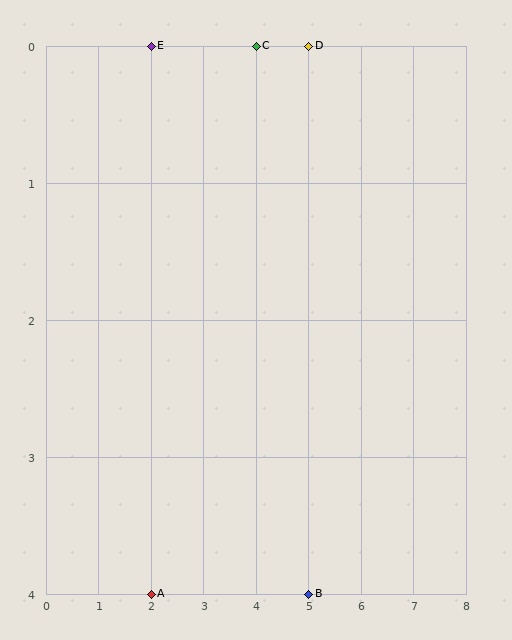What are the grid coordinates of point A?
Point A is at grid coordinates (2, 4).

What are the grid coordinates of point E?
Point E is at grid coordinates (2, 0).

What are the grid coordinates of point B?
Point B is at grid coordinates (5, 4).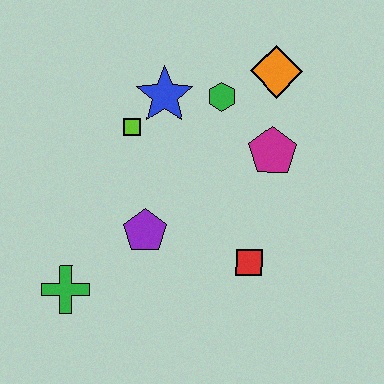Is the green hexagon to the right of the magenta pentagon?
No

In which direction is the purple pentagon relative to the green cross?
The purple pentagon is to the right of the green cross.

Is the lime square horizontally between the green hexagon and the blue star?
No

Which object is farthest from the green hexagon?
The green cross is farthest from the green hexagon.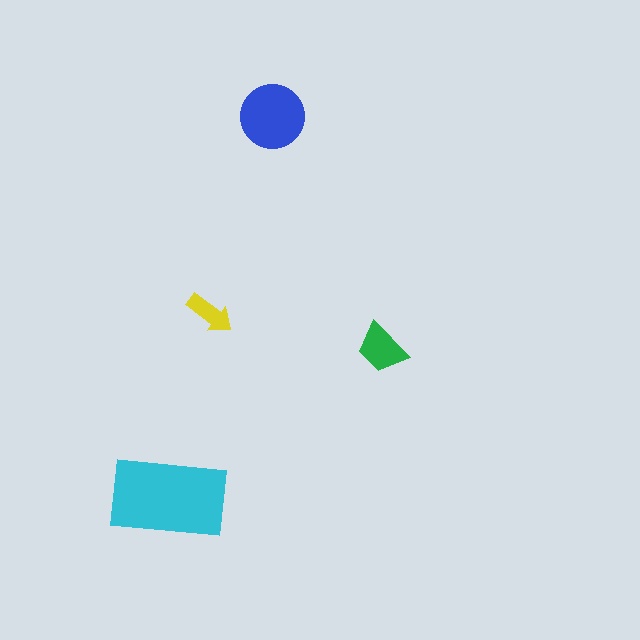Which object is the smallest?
The yellow arrow.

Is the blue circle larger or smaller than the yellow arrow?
Larger.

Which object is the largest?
The cyan rectangle.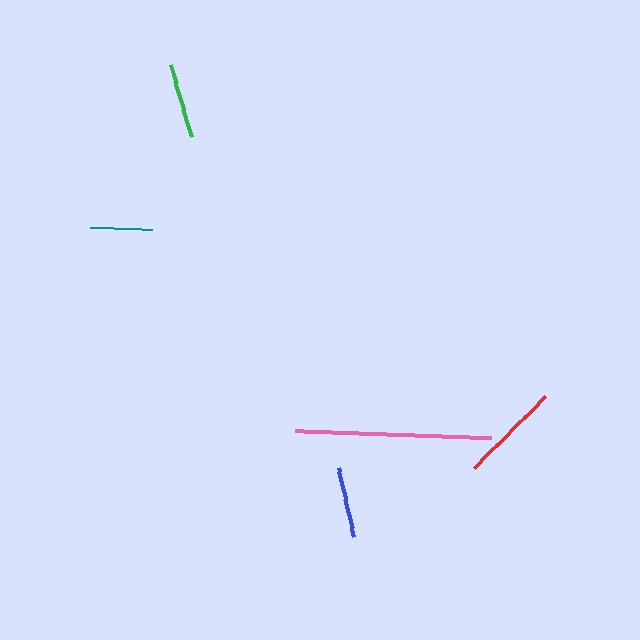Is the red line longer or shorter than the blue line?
The red line is longer than the blue line.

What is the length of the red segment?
The red segment is approximately 100 pixels long.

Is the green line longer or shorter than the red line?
The red line is longer than the green line.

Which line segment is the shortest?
The teal line is the shortest at approximately 63 pixels.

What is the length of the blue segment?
The blue segment is approximately 71 pixels long.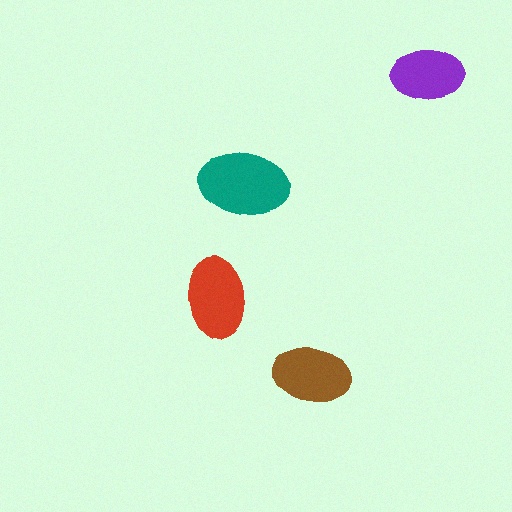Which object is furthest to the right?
The purple ellipse is rightmost.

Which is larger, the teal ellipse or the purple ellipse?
The teal one.